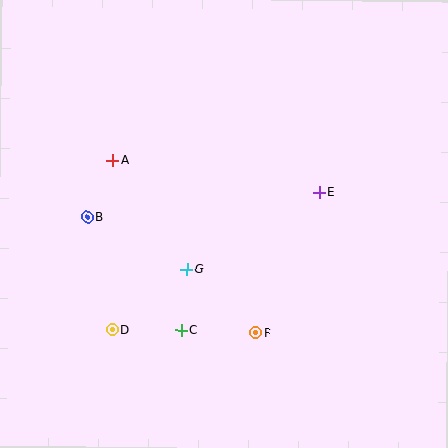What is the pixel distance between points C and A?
The distance between C and A is 183 pixels.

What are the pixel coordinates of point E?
Point E is at (320, 192).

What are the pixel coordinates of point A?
Point A is at (112, 160).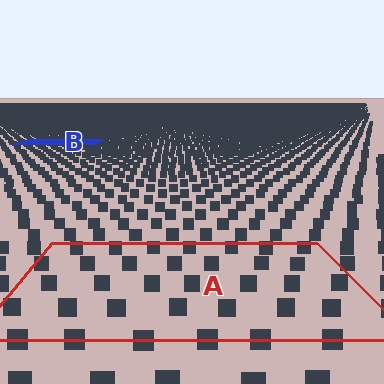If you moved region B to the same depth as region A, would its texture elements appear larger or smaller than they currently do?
They would appear larger. At a closer depth, the same texture elements are projected at a bigger on-screen size.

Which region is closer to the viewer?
Region A is closer. The texture elements there are larger and more spread out.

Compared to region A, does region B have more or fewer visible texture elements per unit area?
Region B has more texture elements per unit area — they are packed more densely because it is farther away.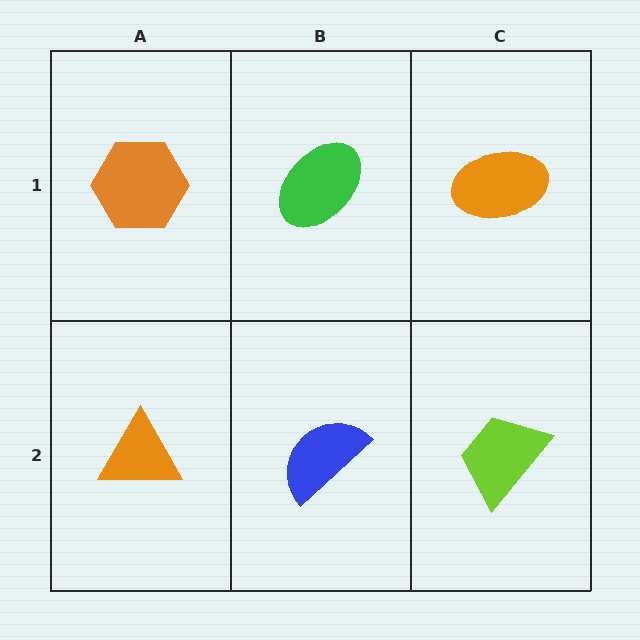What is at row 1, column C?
An orange ellipse.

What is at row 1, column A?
An orange hexagon.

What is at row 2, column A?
An orange triangle.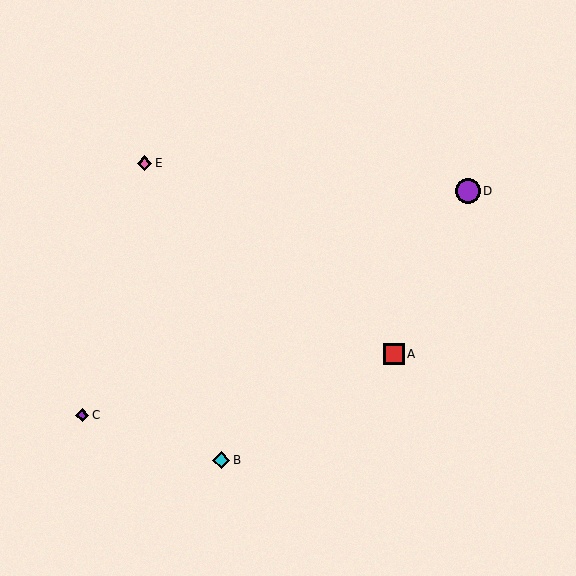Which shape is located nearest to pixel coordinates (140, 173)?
The pink diamond (labeled E) at (145, 163) is nearest to that location.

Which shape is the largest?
The purple circle (labeled D) is the largest.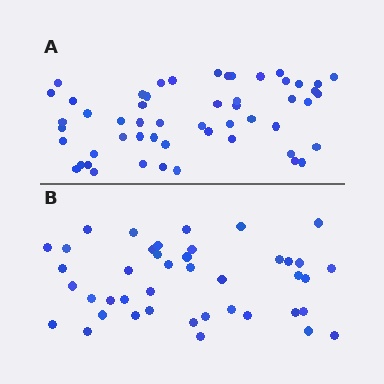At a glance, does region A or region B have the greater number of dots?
Region A (the top region) has more dots.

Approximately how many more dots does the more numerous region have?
Region A has roughly 12 or so more dots than region B.